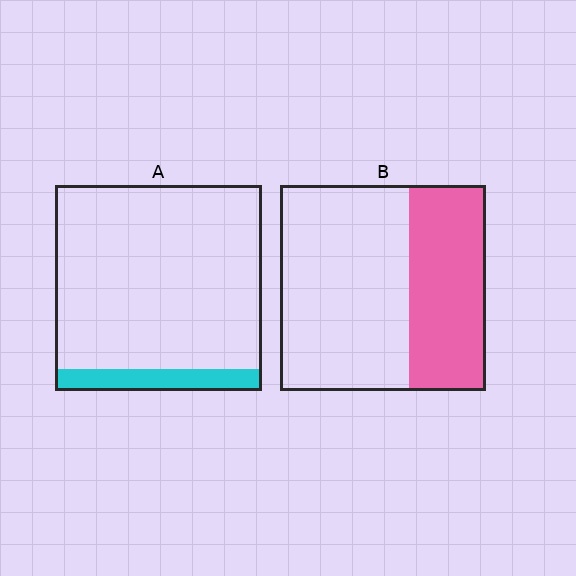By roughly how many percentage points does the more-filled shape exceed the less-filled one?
By roughly 25 percentage points (B over A).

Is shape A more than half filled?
No.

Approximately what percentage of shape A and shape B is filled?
A is approximately 10% and B is approximately 35%.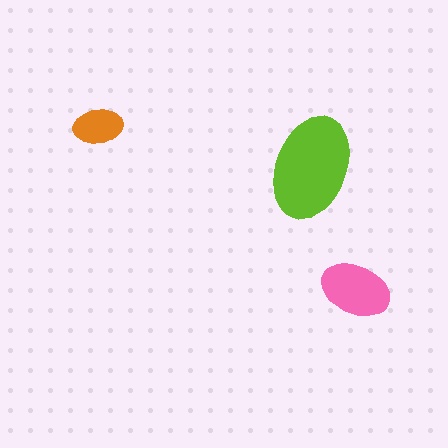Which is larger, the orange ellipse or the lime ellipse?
The lime one.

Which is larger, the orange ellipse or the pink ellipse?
The pink one.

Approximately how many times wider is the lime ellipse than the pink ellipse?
About 1.5 times wider.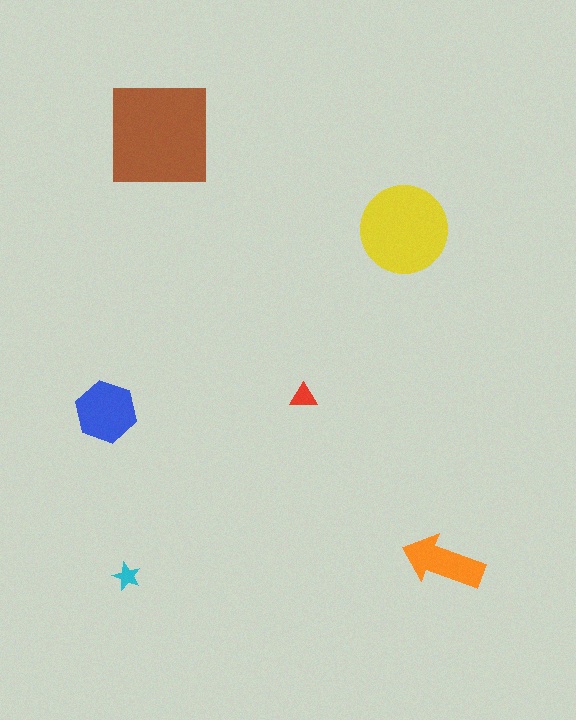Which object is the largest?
The brown square.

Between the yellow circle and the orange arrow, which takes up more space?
The yellow circle.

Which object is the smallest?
The cyan star.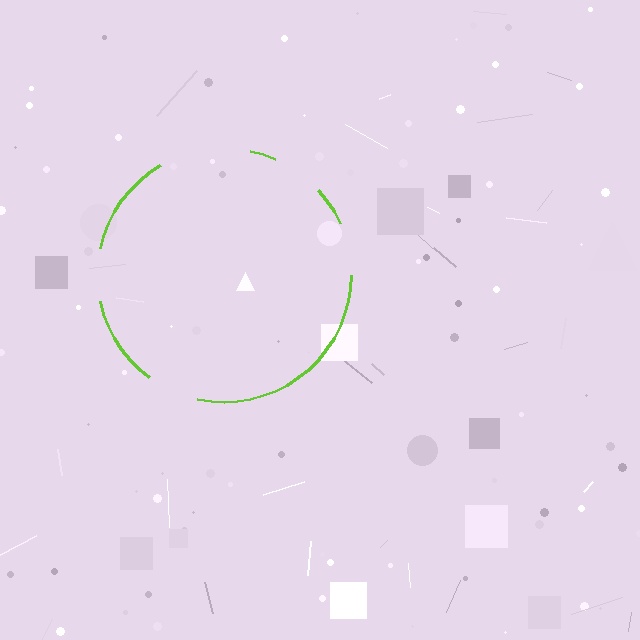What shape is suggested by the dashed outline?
The dashed outline suggests a circle.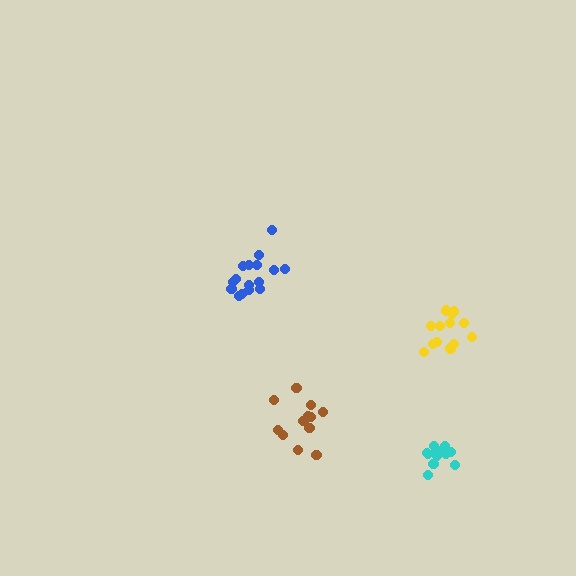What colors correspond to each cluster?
The clusters are colored: brown, yellow, cyan, blue.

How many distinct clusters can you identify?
There are 4 distinct clusters.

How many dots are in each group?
Group 1: 12 dots, Group 2: 13 dots, Group 3: 13 dots, Group 4: 16 dots (54 total).